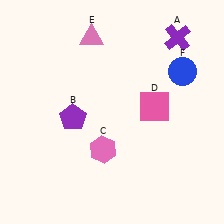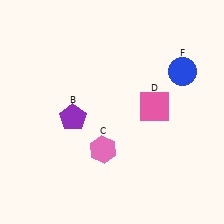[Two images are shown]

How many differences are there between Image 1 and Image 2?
There are 2 differences between the two images.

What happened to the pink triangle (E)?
The pink triangle (E) was removed in Image 2. It was in the top-left area of Image 1.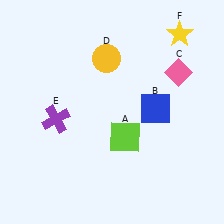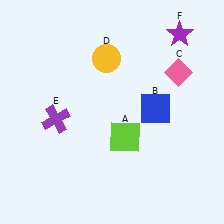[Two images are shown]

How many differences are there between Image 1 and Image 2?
There is 1 difference between the two images.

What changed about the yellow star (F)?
In Image 1, F is yellow. In Image 2, it changed to purple.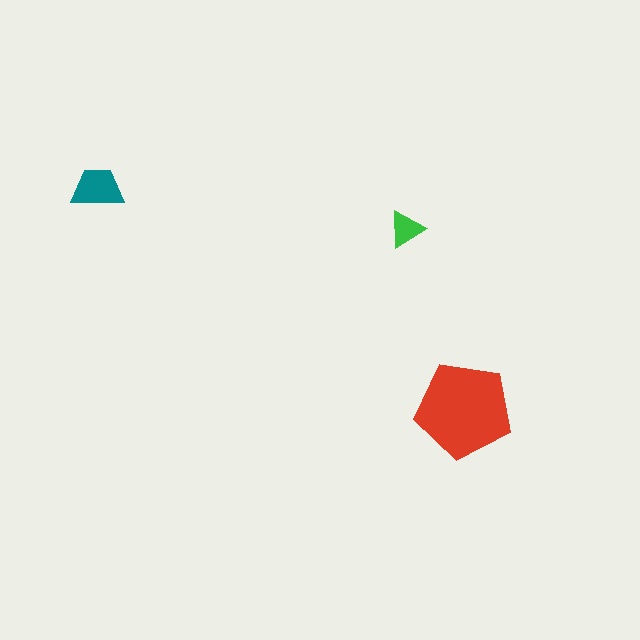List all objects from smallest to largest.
The green triangle, the teal trapezoid, the red pentagon.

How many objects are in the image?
There are 3 objects in the image.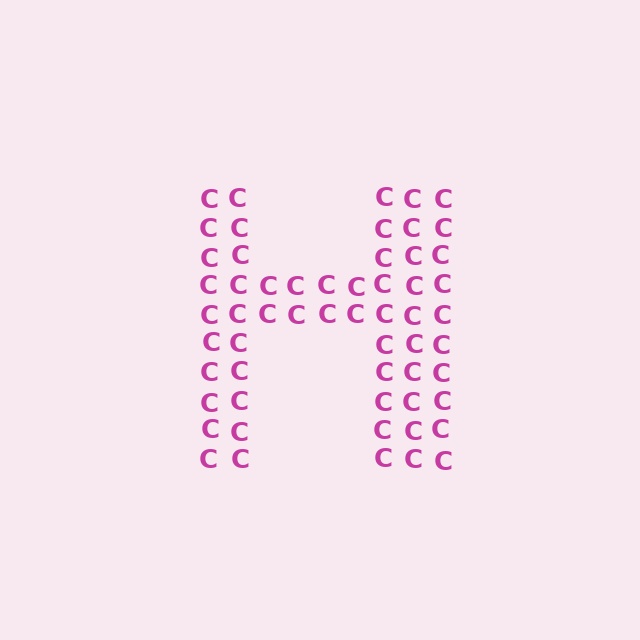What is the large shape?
The large shape is the letter H.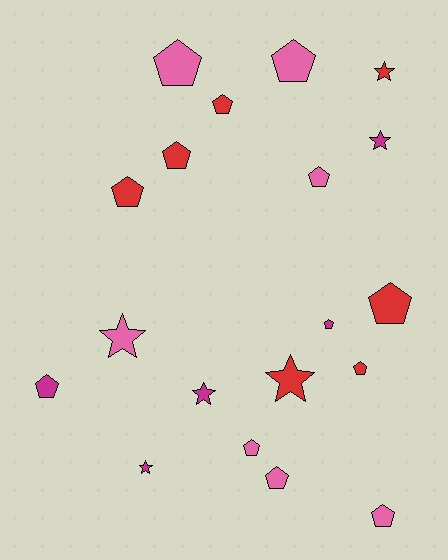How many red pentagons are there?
There are 5 red pentagons.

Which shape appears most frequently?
Pentagon, with 13 objects.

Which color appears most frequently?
Red, with 7 objects.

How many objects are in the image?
There are 19 objects.